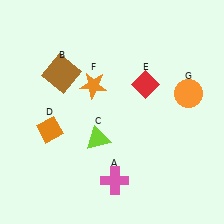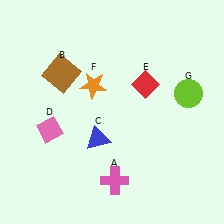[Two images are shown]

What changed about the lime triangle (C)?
In Image 1, C is lime. In Image 2, it changed to blue.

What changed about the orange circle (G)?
In Image 1, G is orange. In Image 2, it changed to lime.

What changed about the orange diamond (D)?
In Image 1, D is orange. In Image 2, it changed to pink.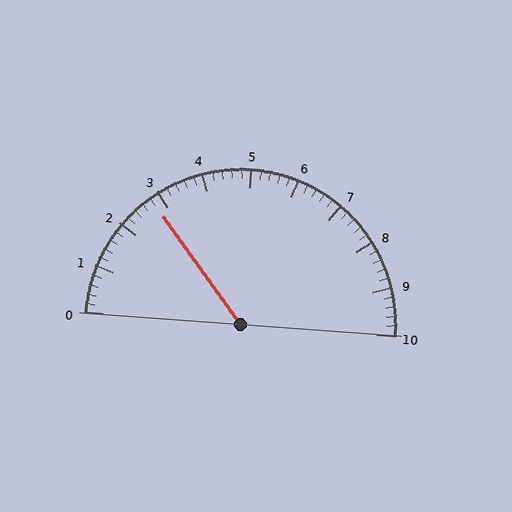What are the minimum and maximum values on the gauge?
The gauge ranges from 0 to 10.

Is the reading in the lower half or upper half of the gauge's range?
The reading is in the lower half of the range (0 to 10).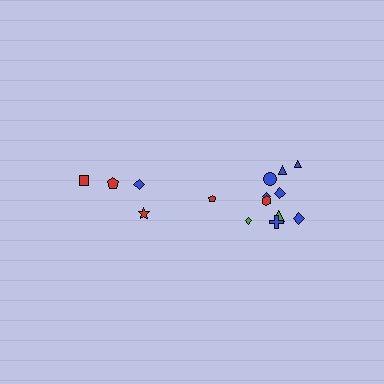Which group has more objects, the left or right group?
The right group.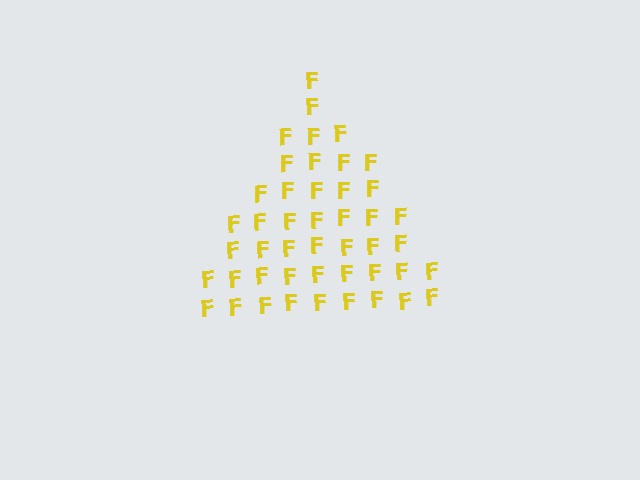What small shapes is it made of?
It is made of small letter F's.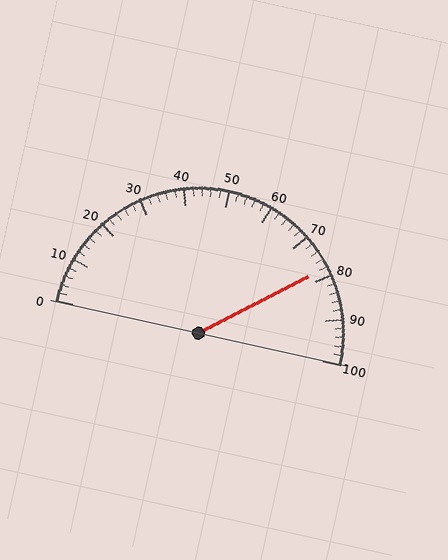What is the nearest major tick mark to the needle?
The nearest major tick mark is 80.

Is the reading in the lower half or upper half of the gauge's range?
The reading is in the upper half of the range (0 to 100).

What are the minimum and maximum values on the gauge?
The gauge ranges from 0 to 100.